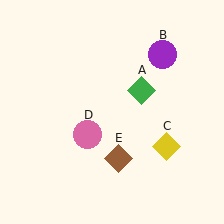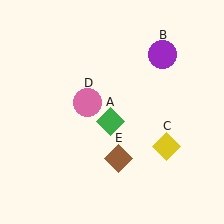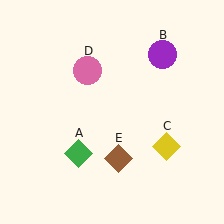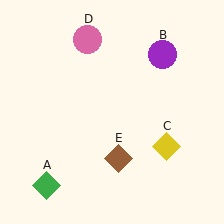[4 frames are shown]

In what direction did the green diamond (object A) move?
The green diamond (object A) moved down and to the left.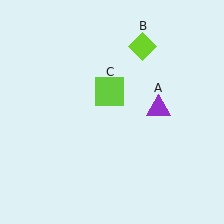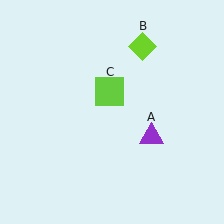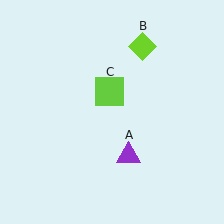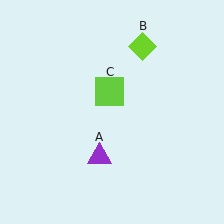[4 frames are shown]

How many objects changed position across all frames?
1 object changed position: purple triangle (object A).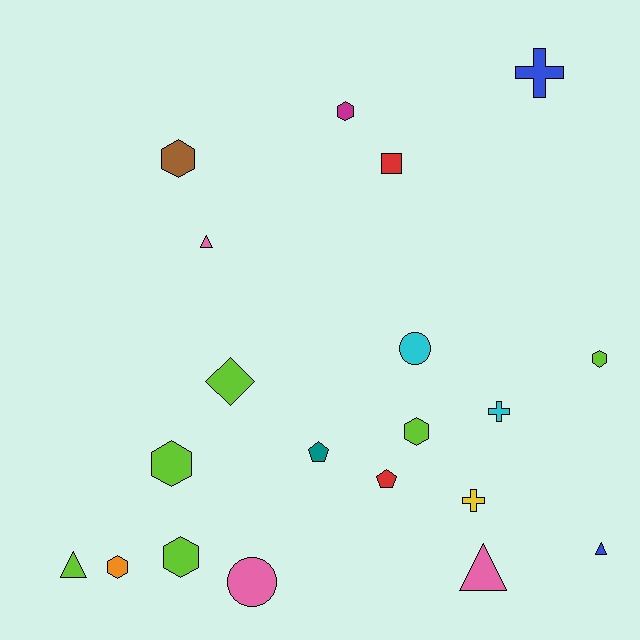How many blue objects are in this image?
There are 2 blue objects.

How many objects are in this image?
There are 20 objects.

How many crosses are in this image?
There are 3 crosses.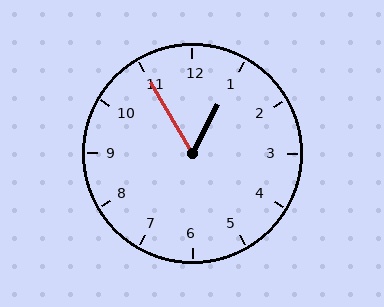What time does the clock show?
12:55.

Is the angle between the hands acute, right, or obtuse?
It is acute.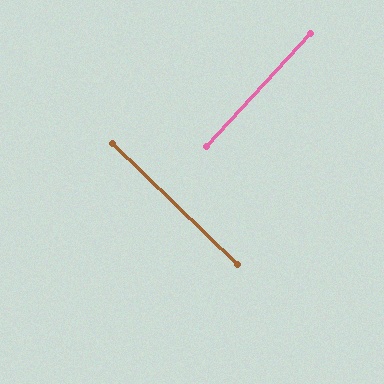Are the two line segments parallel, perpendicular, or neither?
Perpendicular — they meet at approximately 88°.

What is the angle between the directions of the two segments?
Approximately 88 degrees.